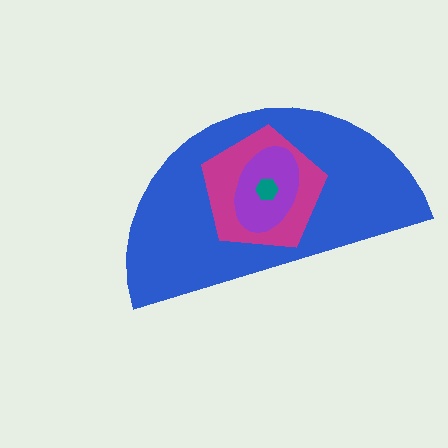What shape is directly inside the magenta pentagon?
The purple ellipse.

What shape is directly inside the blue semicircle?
The magenta pentagon.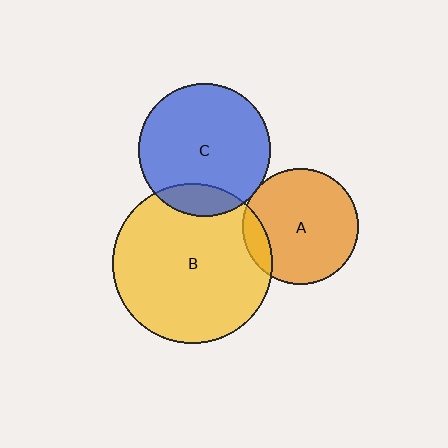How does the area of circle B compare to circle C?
Approximately 1.5 times.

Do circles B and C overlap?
Yes.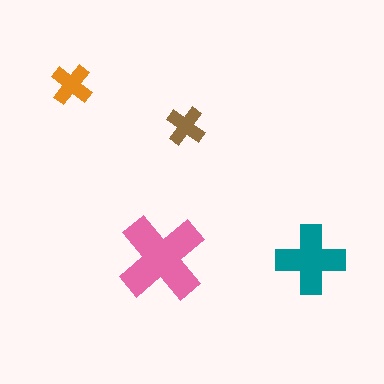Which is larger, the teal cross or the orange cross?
The teal one.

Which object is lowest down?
The teal cross is bottommost.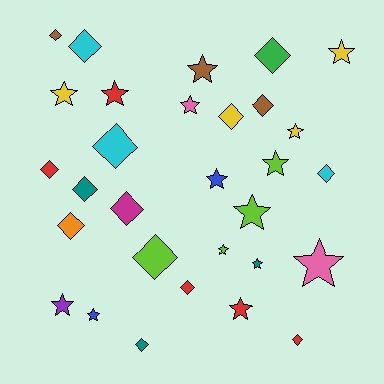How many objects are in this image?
There are 30 objects.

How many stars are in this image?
There are 15 stars.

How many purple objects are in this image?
There is 1 purple object.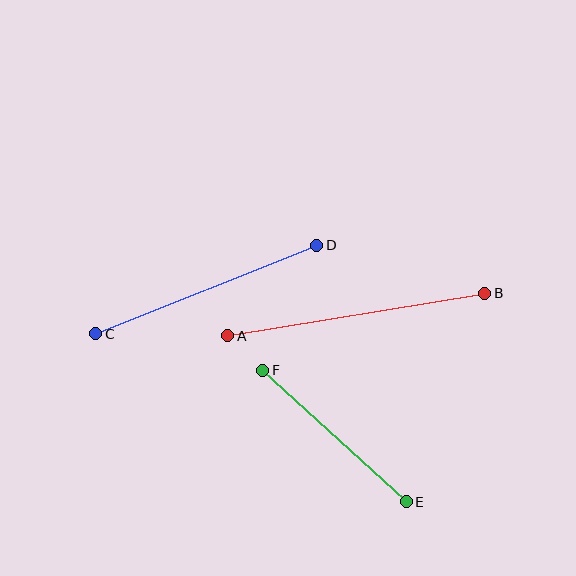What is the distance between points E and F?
The distance is approximately 195 pixels.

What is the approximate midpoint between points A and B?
The midpoint is at approximately (356, 315) pixels.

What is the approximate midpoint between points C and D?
The midpoint is at approximately (206, 289) pixels.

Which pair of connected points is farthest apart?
Points A and B are farthest apart.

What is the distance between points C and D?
The distance is approximately 238 pixels.